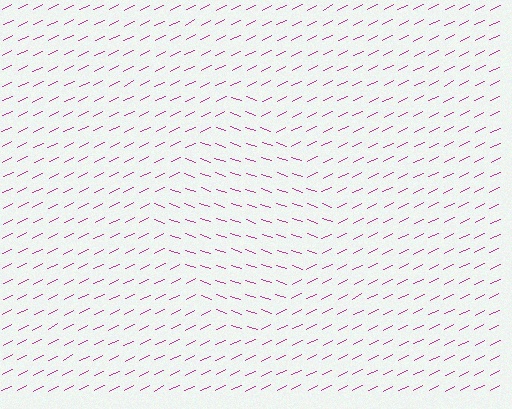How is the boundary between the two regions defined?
The boundary is defined purely by a change in line orientation (approximately 45 degrees difference). All lines are the same color and thickness.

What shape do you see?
I see a diamond.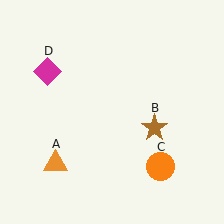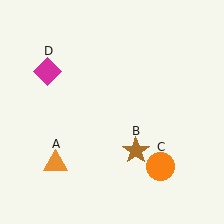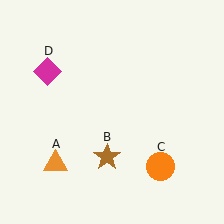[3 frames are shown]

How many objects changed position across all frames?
1 object changed position: brown star (object B).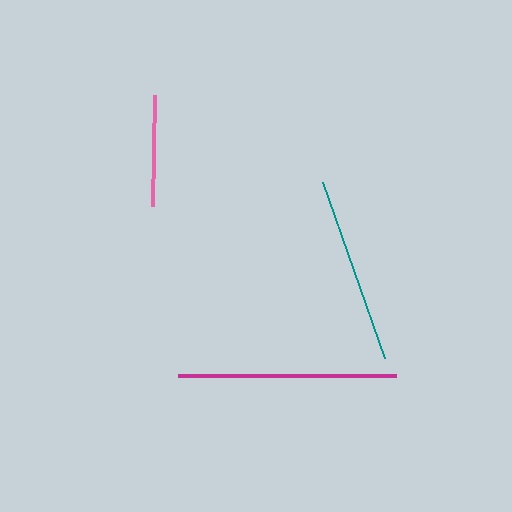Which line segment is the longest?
The magenta line is the longest at approximately 218 pixels.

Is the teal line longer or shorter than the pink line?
The teal line is longer than the pink line.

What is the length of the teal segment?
The teal segment is approximately 187 pixels long.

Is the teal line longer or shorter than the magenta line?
The magenta line is longer than the teal line.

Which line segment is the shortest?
The pink line is the shortest at approximately 111 pixels.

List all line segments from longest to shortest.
From longest to shortest: magenta, teal, pink.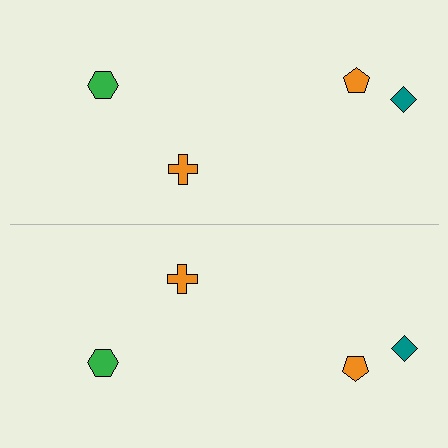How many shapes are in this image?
There are 8 shapes in this image.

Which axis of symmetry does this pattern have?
The pattern has a horizontal axis of symmetry running through the center of the image.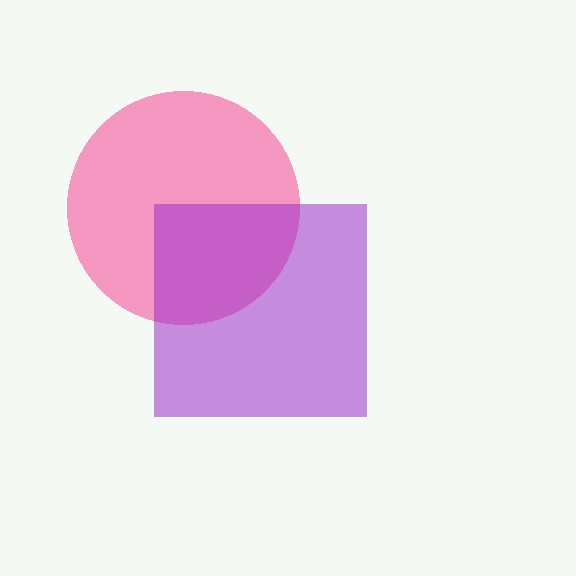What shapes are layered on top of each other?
The layered shapes are: a pink circle, a purple square.